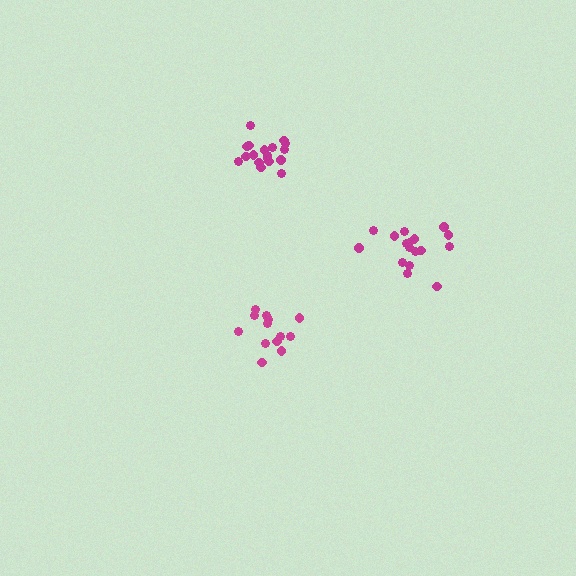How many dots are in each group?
Group 1: 13 dots, Group 2: 17 dots, Group 3: 18 dots (48 total).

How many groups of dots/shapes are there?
There are 3 groups.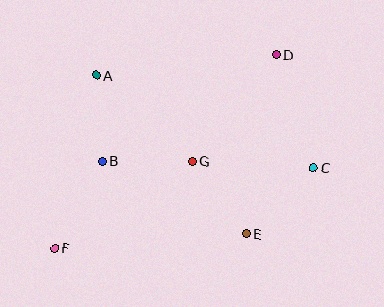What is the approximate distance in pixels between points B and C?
The distance between B and C is approximately 212 pixels.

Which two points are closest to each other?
Points A and B are closest to each other.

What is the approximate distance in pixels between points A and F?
The distance between A and F is approximately 178 pixels.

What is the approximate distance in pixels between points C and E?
The distance between C and E is approximately 94 pixels.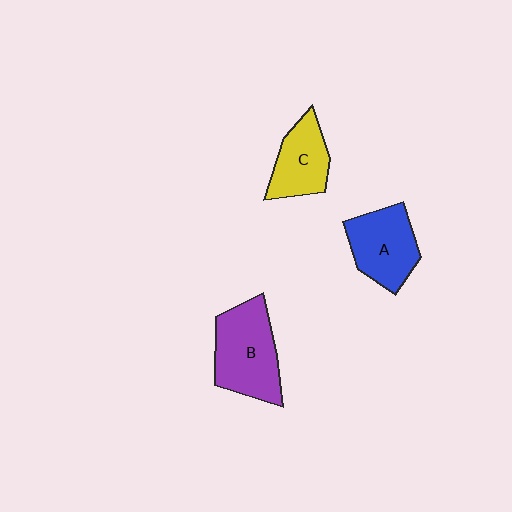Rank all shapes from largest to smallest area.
From largest to smallest: B (purple), A (blue), C (yellow).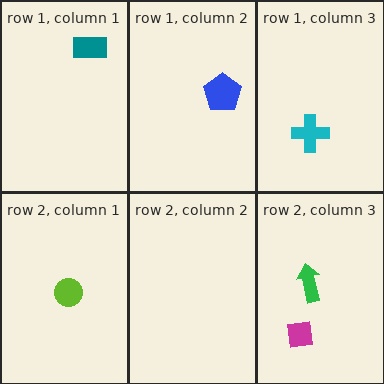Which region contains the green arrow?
The row 2, column 3 region.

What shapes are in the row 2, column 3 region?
The green arrow, the magenta square.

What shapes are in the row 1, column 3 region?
The cyan cross.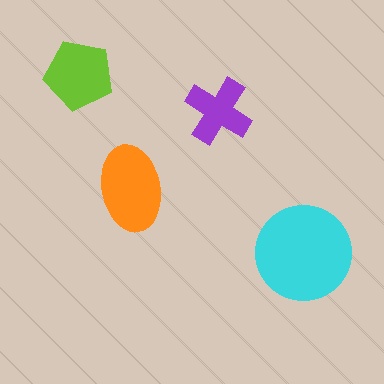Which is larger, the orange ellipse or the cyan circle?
The cyan circle.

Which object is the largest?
The cyan circle.